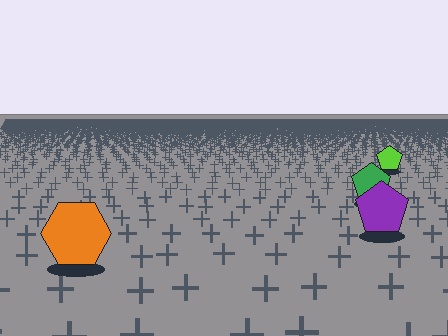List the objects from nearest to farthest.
From nearest to farthest: the orange hexagon, the purple pentagon, the green pentagon, the lime pentagon.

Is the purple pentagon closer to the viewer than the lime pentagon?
Yes. The purple pentagon is closer — you can tell from the texture gradient: the ground texture is coarser near it.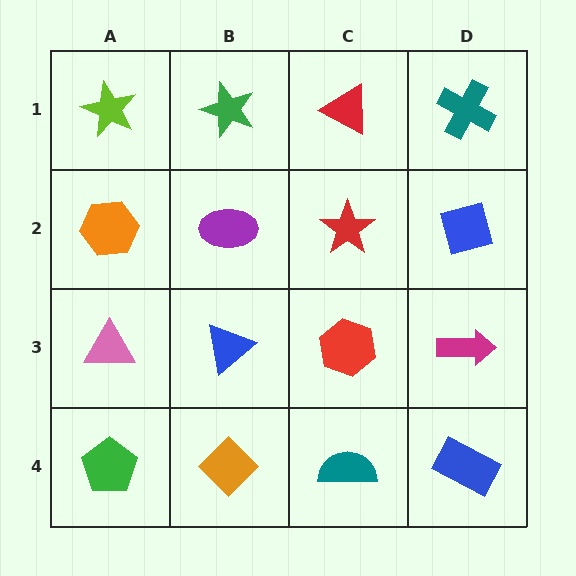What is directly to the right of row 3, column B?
A red hexagon.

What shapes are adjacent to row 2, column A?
A lime star (row 1, column A), a pink triangle (row 3, column A), a purple ellipse (row 2, column B).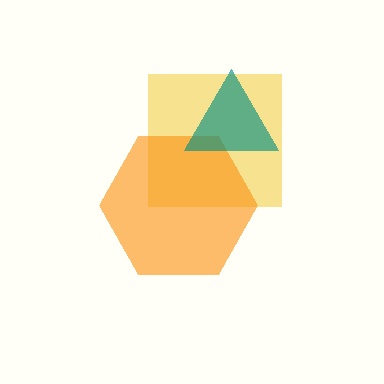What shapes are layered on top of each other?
The layered shapes are: a yellow square, an orange hexagon, a teal triangle.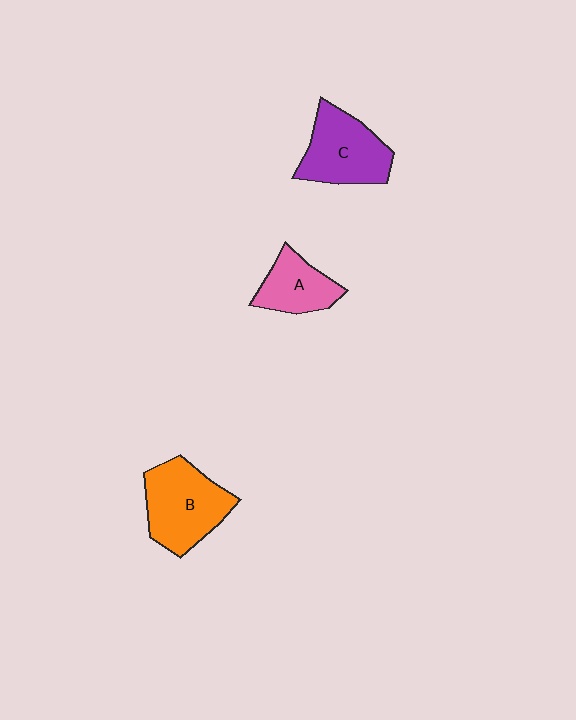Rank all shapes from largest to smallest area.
From largest to smallest: B (orange), C (purple), A (pink).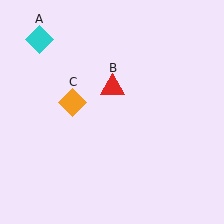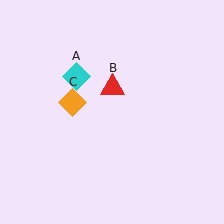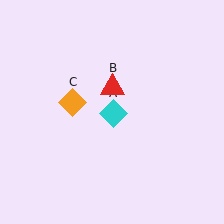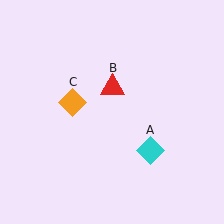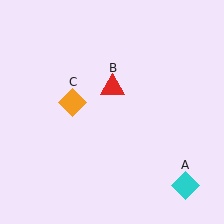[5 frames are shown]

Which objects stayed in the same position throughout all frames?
Red triangle (object B) and orange diamond (object C) remained stationary.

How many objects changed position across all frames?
1 object changed position: cyan diamond (object A).